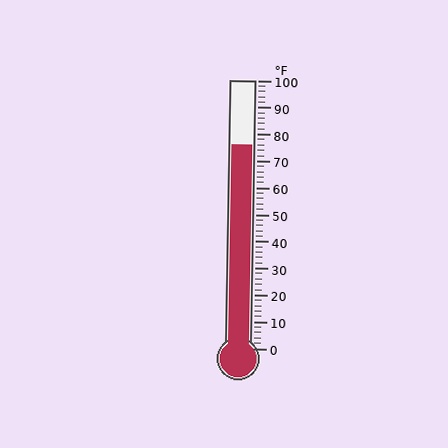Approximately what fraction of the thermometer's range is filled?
The thermometer is filled to approximately 75% of its range.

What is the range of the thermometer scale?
The thermometer scale ranges from 0°F to 100°F.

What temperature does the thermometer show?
The thermometer shows approximately 76°F.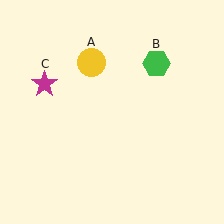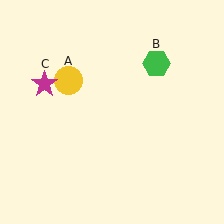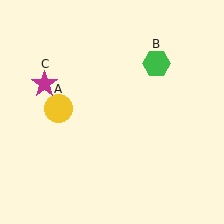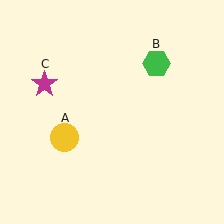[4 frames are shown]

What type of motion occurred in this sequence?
The yellow circle (object A) rotated counterclockwise around the center of the scene.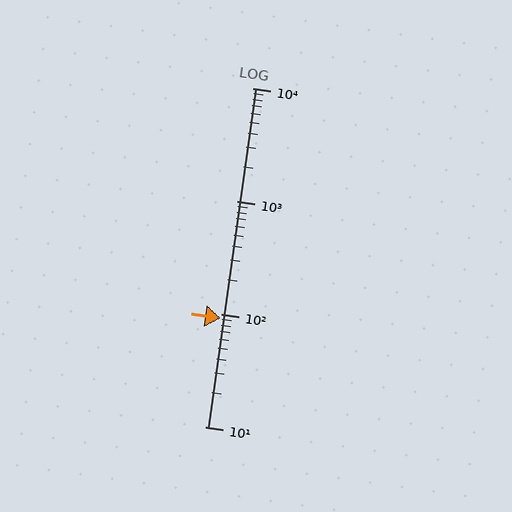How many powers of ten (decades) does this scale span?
The scale spans 3 decades, from 10 to 10000.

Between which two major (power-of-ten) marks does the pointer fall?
The pointer is between 10 and 100.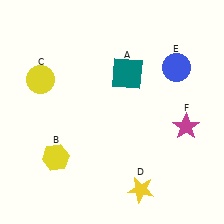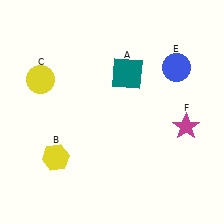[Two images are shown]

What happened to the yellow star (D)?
The yellow star (D) was removed in Image 2. It was in the bottom-right area of Image 1.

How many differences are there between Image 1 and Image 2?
There is 1 difference between the two images.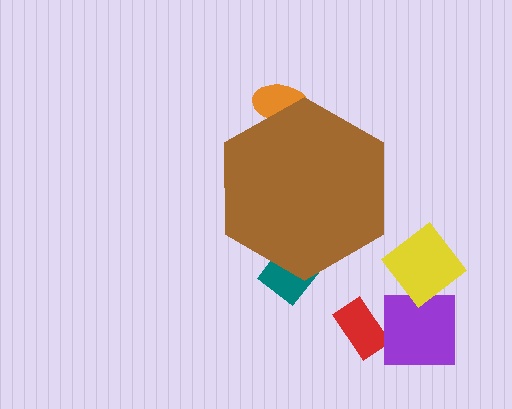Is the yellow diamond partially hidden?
No, the yellow diamond is fully visible.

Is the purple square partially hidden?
No, the purple square is fully visible.